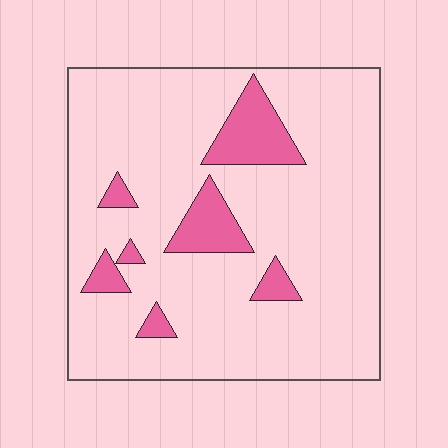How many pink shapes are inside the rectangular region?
7.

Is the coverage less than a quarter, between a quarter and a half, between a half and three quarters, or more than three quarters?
Less than a quarter.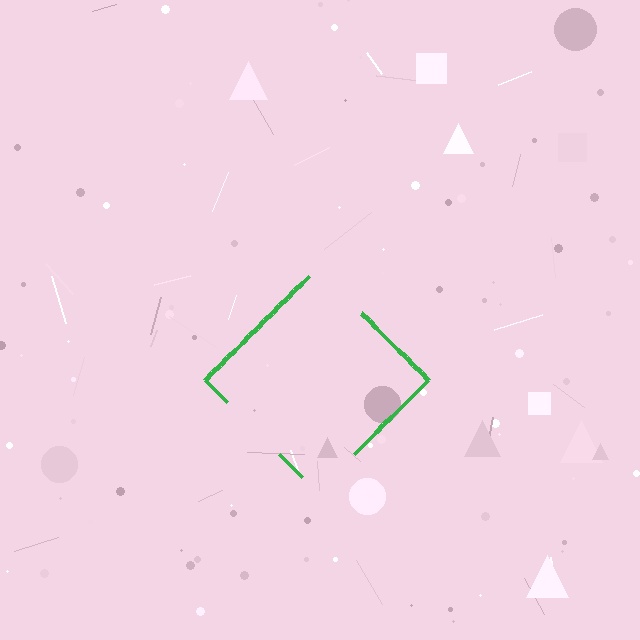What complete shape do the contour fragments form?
The contour fragments form a diamond.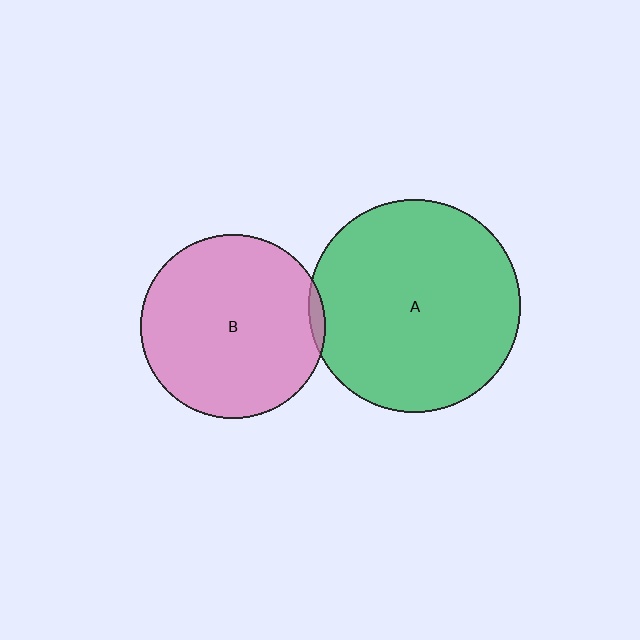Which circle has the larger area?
Circle A (green).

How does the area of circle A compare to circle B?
Approximately 1.3 times.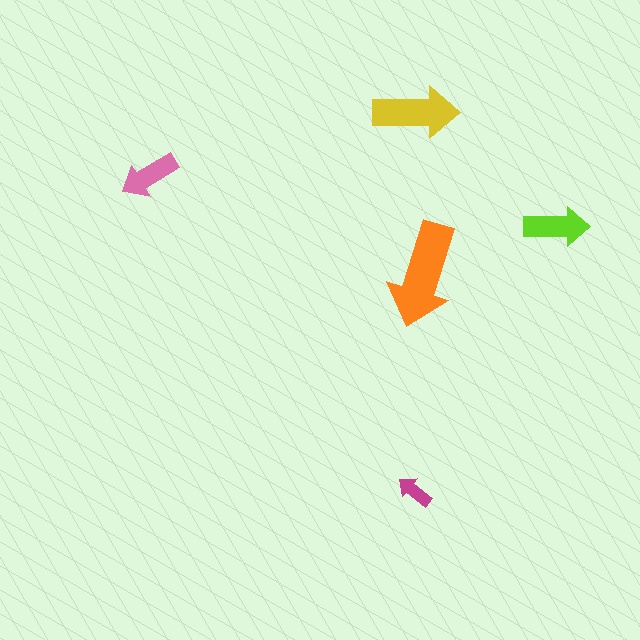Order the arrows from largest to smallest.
the orange one, the yellow one, the lime one, the pink one, the magenta one.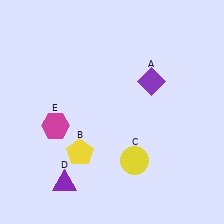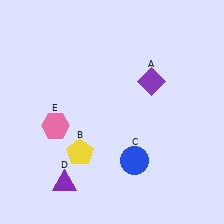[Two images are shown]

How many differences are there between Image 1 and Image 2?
There are 2 differences between the two images.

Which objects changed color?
C changed from yellow to blue. E changed from magenta to pink.